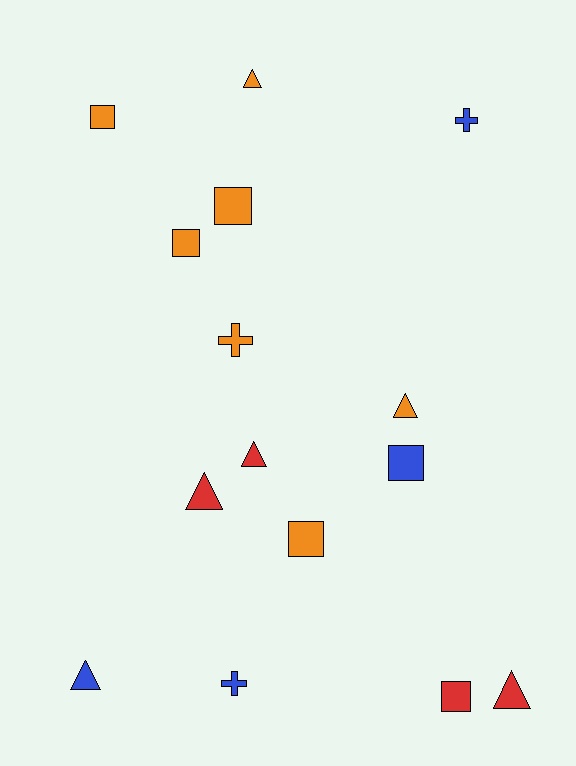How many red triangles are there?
There are 3 red triangles.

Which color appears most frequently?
Orange, with 7 objects.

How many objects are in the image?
There are 15 objects.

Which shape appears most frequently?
Square, with 6 objects.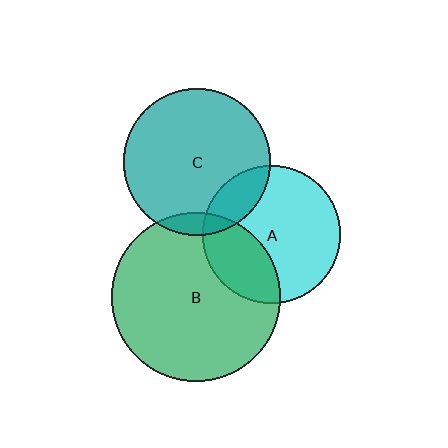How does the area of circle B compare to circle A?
Approximately 1.5 times.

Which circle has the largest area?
Circle B (green).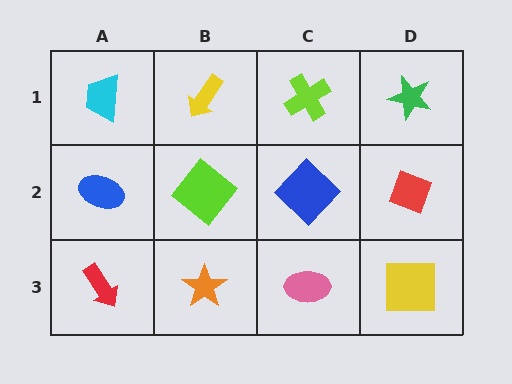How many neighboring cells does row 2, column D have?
3.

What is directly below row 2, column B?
An orange star.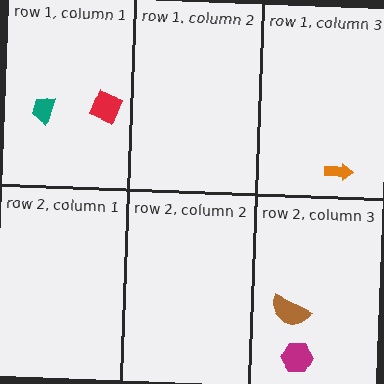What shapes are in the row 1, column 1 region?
The red diamond, the teal trapezoid.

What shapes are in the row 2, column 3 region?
The magenta hexagon, the brown semicircle.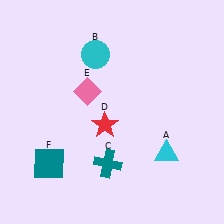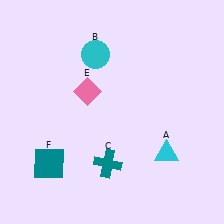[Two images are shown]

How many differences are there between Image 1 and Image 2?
There is 1 difference between the two images.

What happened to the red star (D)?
The red star (D) was removed in Image 2. It was in the bottom-left area of Image 1.